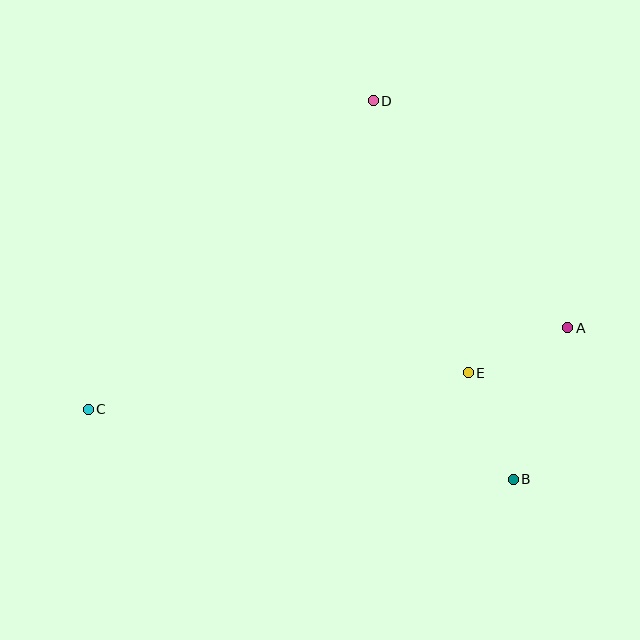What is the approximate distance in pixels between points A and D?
The distance between A and D is approximately 299 pixels.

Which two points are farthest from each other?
Points A and C are farthest from each other.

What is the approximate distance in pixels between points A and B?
The distance between A and B is approximately 161 pixels.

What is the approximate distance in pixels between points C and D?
The distance between C and D is approximately 420 pixels.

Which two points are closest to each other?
Points A and E are closest to each other.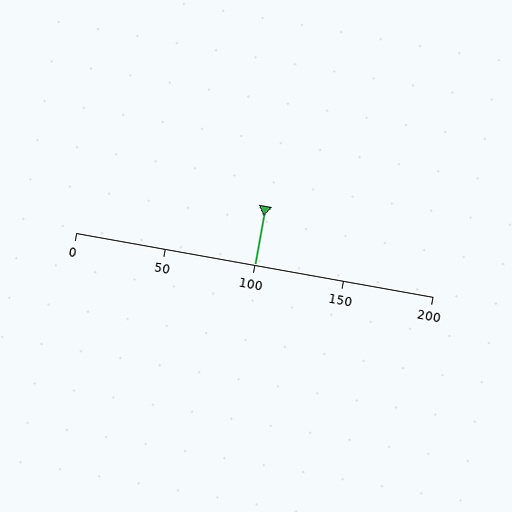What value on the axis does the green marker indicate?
The marker indicates approximately 100.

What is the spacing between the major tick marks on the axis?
The major ticks are spaced 50 apart.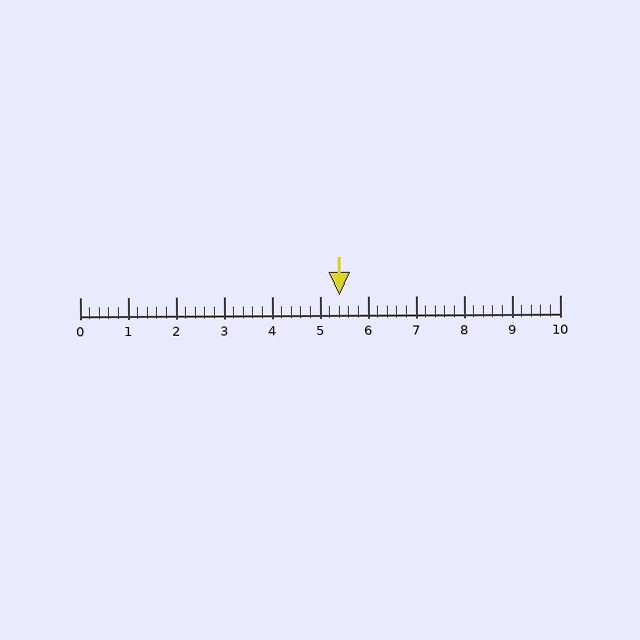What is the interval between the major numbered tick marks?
The major tick marks are spaced 1 units apart.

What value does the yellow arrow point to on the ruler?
The yellow arrow points to approximately 5.4.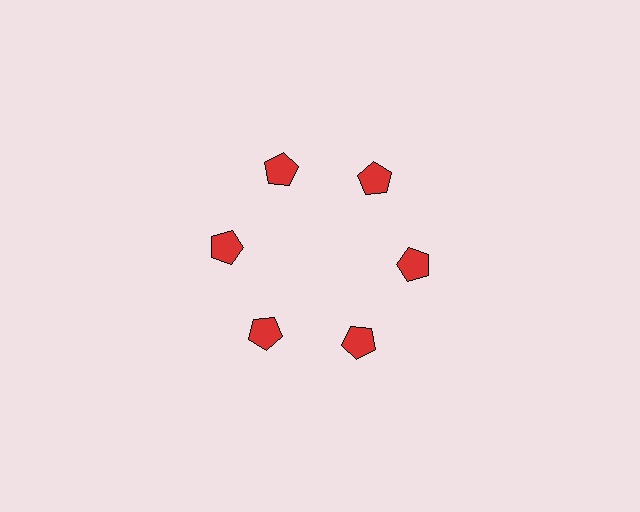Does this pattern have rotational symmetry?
Yes, this pattern has 6-fold rotational symmetry. It looks the same after rotating 60 degrees around the center.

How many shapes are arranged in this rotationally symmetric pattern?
There are 6 shapes, arranged in 6 groups of 1.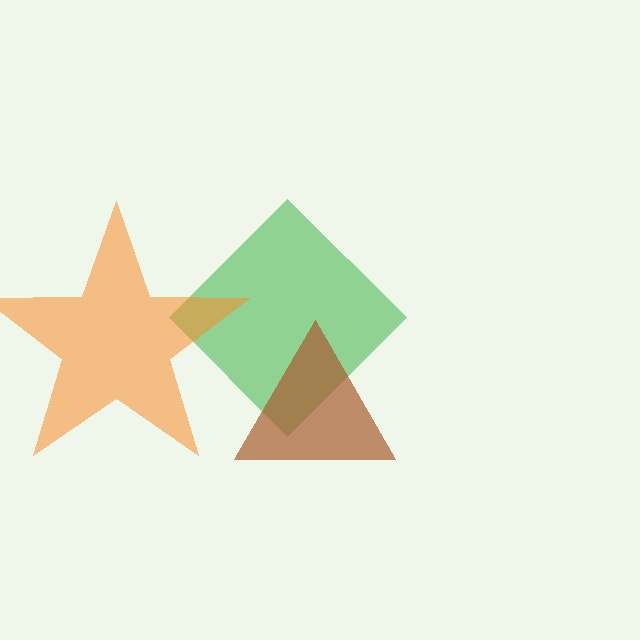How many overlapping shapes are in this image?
There are 3 overlapping shapes in the image.